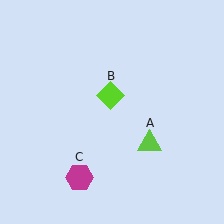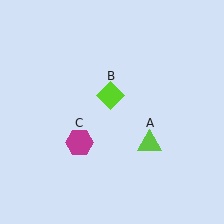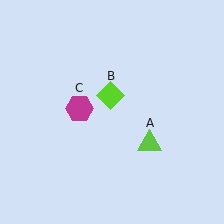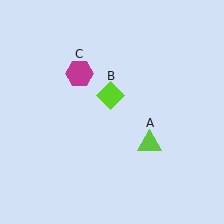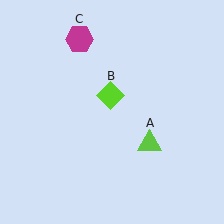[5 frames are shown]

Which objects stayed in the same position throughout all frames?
Lime triangle (object A) and lime diamond (object B) remained stationary.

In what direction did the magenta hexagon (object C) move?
The magenta hexagon (object C) moved up.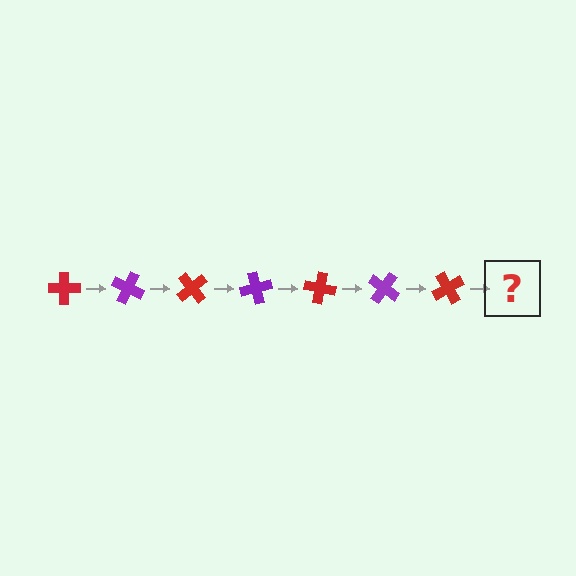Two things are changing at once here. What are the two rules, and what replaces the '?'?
The two rules are that it rotates 25 degrees each step and the color cycles through red and purple. The '?' should be a purple cross, rotated 175 degrees from the start.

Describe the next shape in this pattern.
It should be a purple cross, rotated 175 degrees from the start.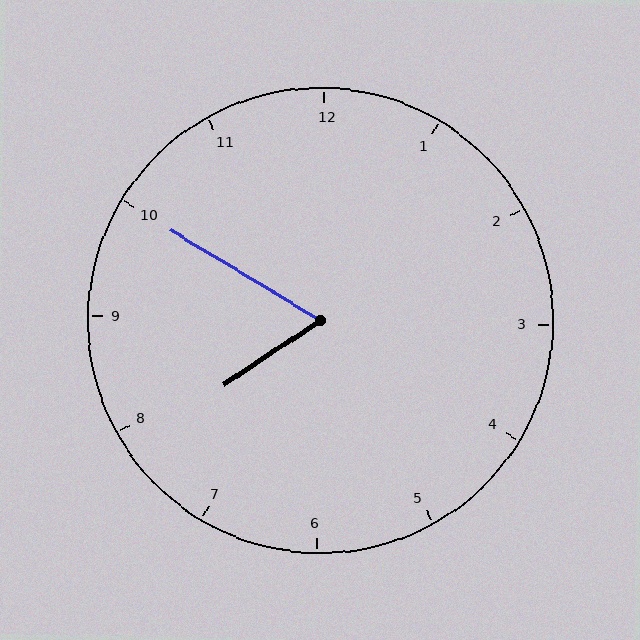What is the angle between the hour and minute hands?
Approximately 65 degrees.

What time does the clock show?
7:50.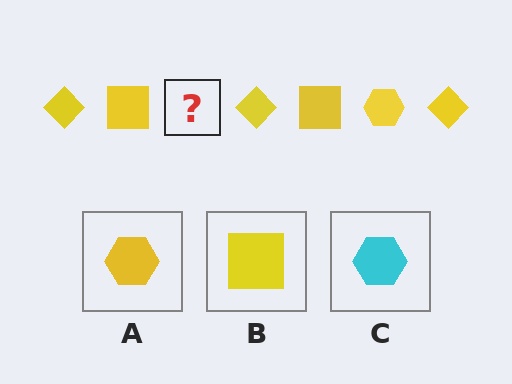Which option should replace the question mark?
Option A.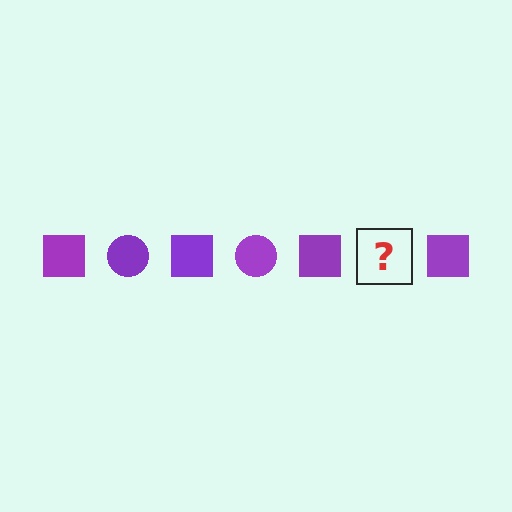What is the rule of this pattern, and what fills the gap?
The rule is that the pattern cycles through square, circle shapes in purple. The gap should be filled with a purple circle.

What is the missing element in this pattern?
The missing element is a purple circle.